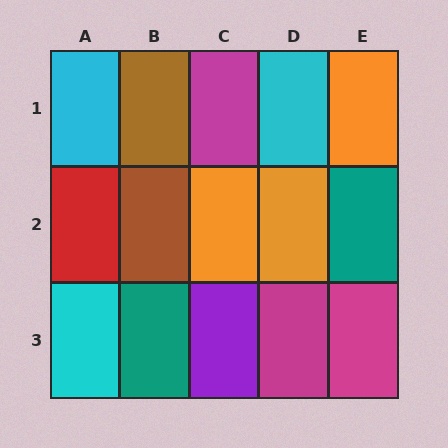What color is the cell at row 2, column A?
Red.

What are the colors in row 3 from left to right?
Cyan, teal, purple, magenta, magenta.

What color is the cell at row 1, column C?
Magenta.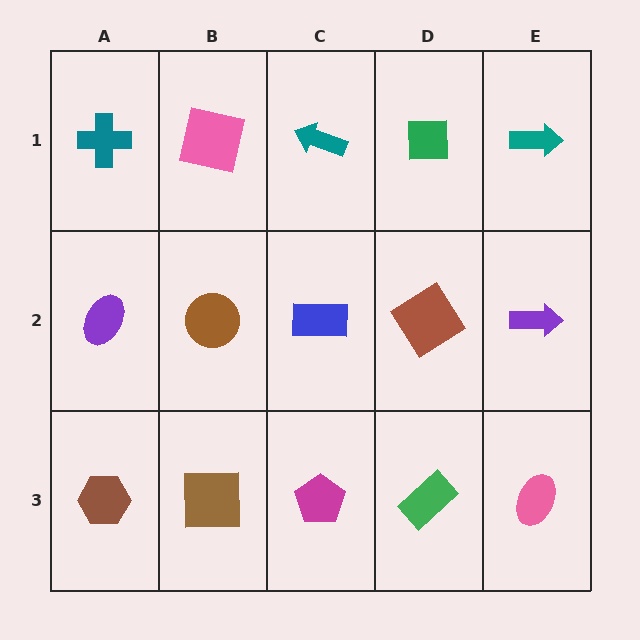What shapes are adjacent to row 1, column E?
A purple arrow (row 2, column E), a green square (row 1, column D).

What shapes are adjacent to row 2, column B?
A pink square (row 1, column B), a brown square (row 3, column B), a purple ellipse (row 2, column A), a blue rectangle (row 2, column C).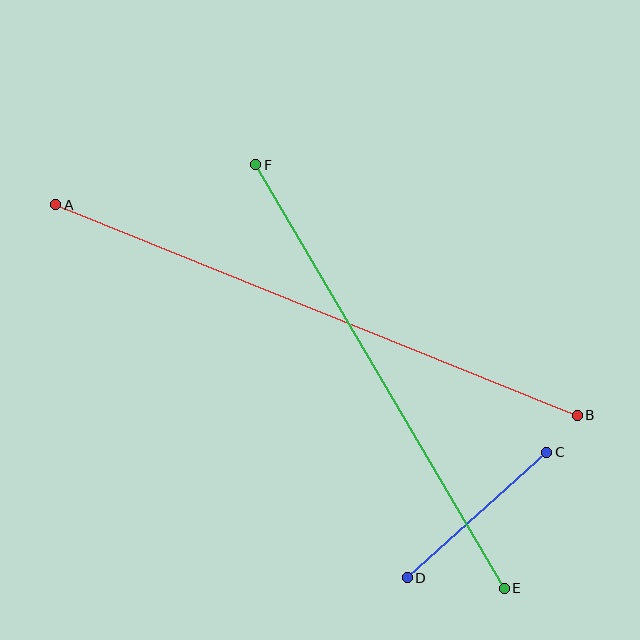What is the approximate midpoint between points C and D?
The midpoint is at approximately (477, 515) pixels.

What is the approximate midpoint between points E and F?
The midpoint is at approximately (380, 376) pixels.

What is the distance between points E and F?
The distance is approximately 491 pixels.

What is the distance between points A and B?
The distance is approximately 562 pixels.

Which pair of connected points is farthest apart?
Points A and B are farthest apart.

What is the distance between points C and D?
The distance is approximately 188 pixels.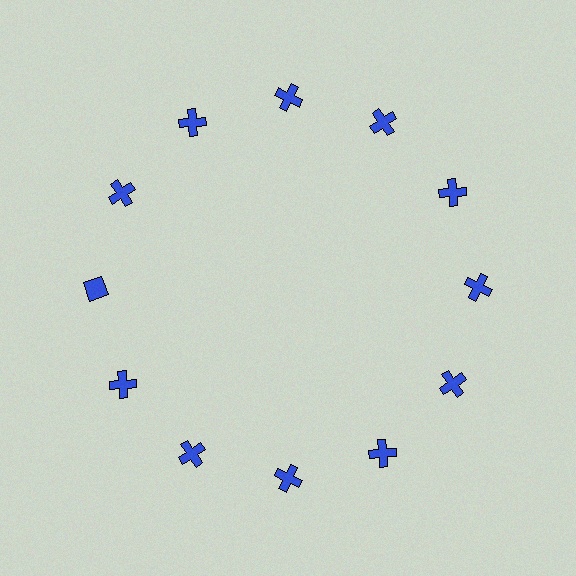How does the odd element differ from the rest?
It has a different shape: diamond instead of cross.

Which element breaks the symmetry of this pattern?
The blue diamond at roughly the 9 o'clock position breaks the symmetry. All other shapes are blue crosses.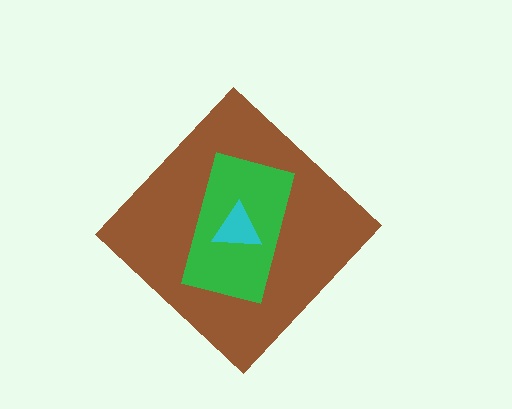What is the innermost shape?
The cyan triangle.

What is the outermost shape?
The brown diamond.